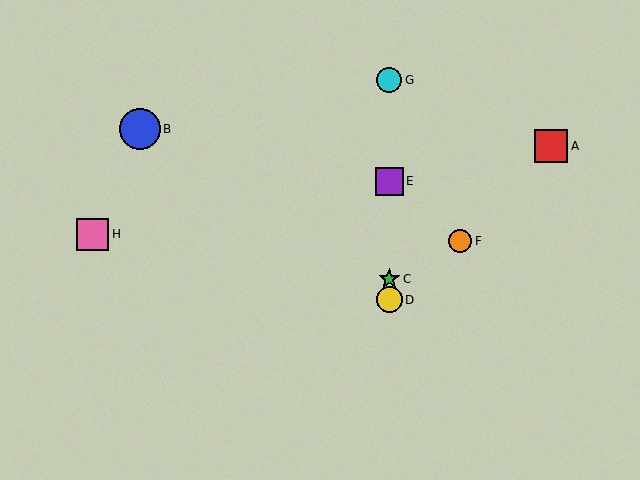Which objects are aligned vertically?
Objects C, D, E, G are aligned vertically.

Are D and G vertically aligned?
Yes, both are at x≈389.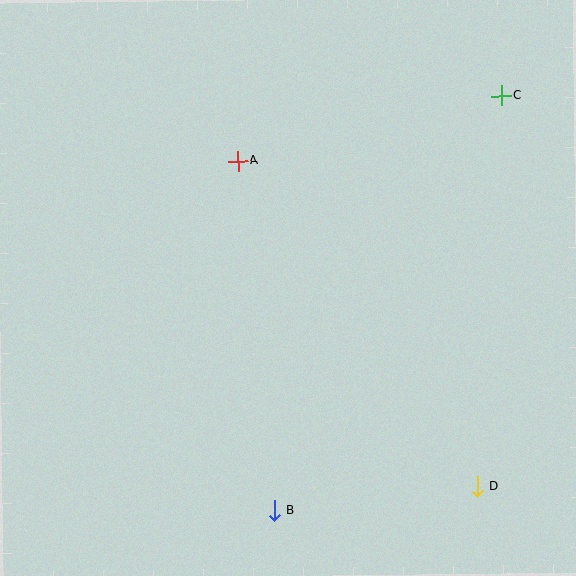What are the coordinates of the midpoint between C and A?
The midpoint between C and A is at (369, 128).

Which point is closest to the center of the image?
Point A at (238, 161) is closest to the center.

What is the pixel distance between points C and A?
The distance between C and A is 271 pixels.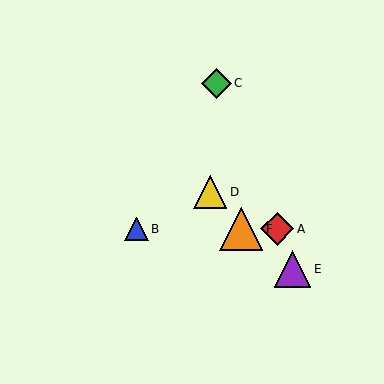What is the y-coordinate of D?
Object D is at y≈192.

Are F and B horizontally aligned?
Yes, both are at y≈229.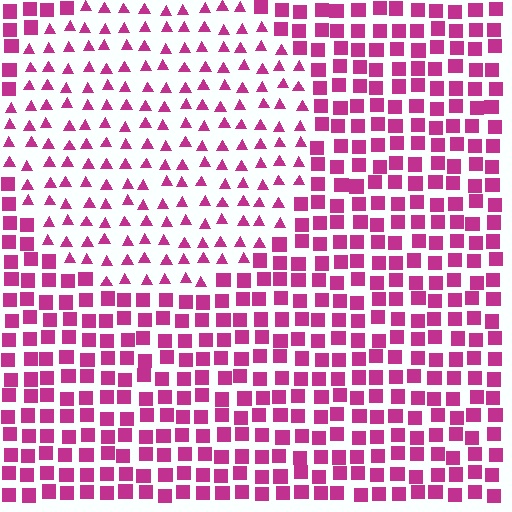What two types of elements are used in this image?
The image uses triangles inside the circle region and squares outside it.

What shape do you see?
I see a circle.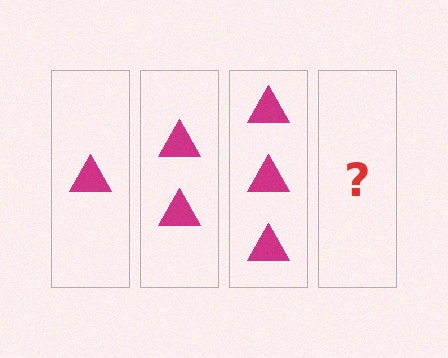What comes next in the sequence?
The next element should be 4 triangles.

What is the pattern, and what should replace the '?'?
The pattern is that each step adds one more triangle. The '?' should be 4 triangles.